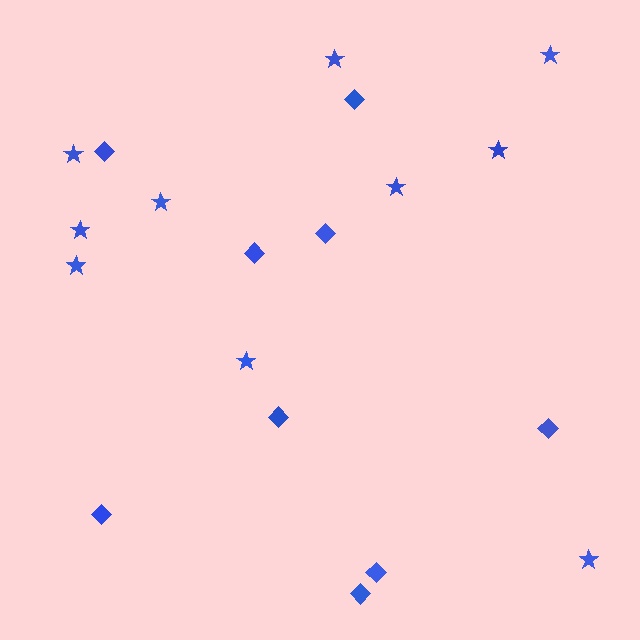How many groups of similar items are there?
There are 2 groups: one group of diamonds (9) and one group of stars (10).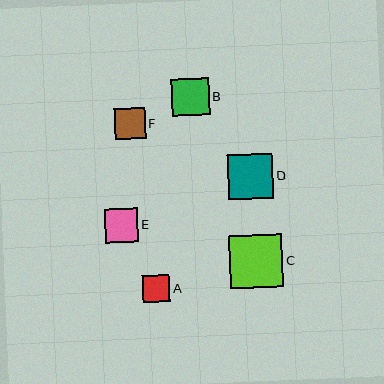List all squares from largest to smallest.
From largest to smallest: C, D, B, E, F, A.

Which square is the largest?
Square C is the largest with a size of approximately 53 pixels.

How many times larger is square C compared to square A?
Square C is approximately 2.0 times the size of square A.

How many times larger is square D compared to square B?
Square D is approximately 1.2 times the size of square B.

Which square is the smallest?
Square A is the smallest with a size of approximately 27 pixels.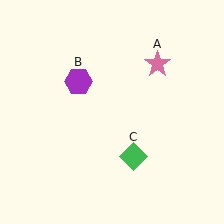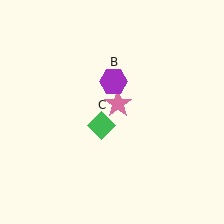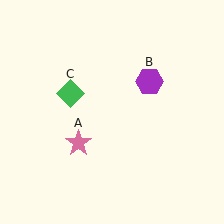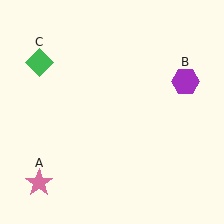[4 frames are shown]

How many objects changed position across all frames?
3 objects changed position: pink star (object A), purple hexagon (object B), green diamond (object C).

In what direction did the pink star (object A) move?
The pink star (object A) moved down and to the left.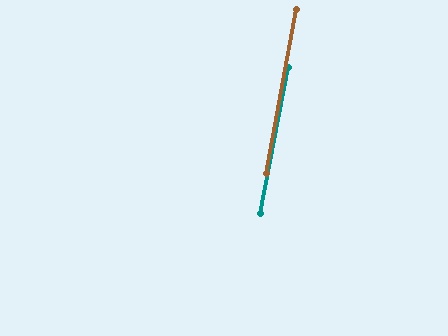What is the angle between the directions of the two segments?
Approximately 1 degree.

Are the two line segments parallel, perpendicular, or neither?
Parallel — their directions differ by only 0.6°.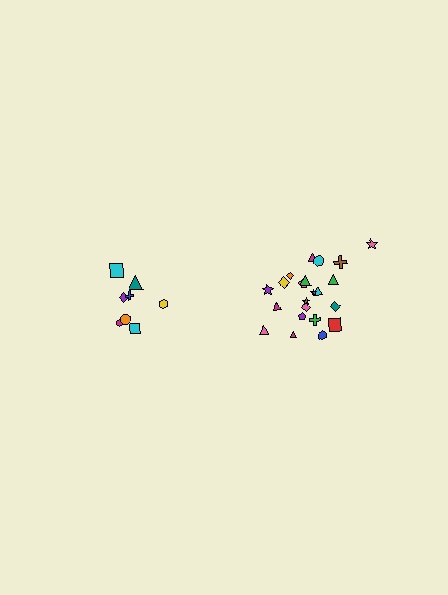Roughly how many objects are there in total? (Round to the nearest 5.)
Roughly 30 objects in total.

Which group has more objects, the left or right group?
The right group.